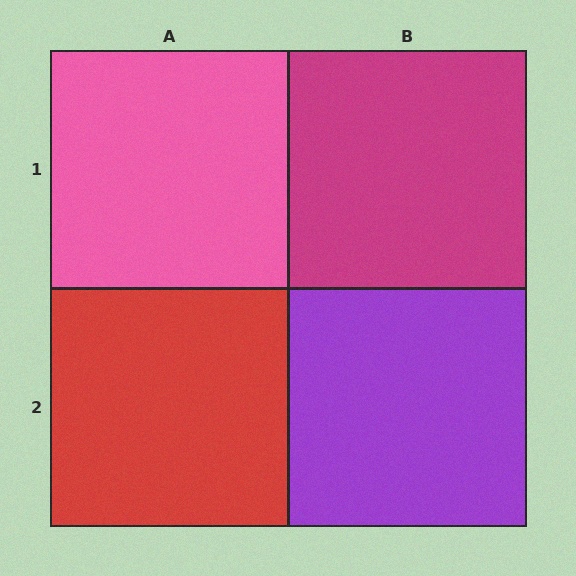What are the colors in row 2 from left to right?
Red, purple.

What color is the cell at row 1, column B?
Magenta.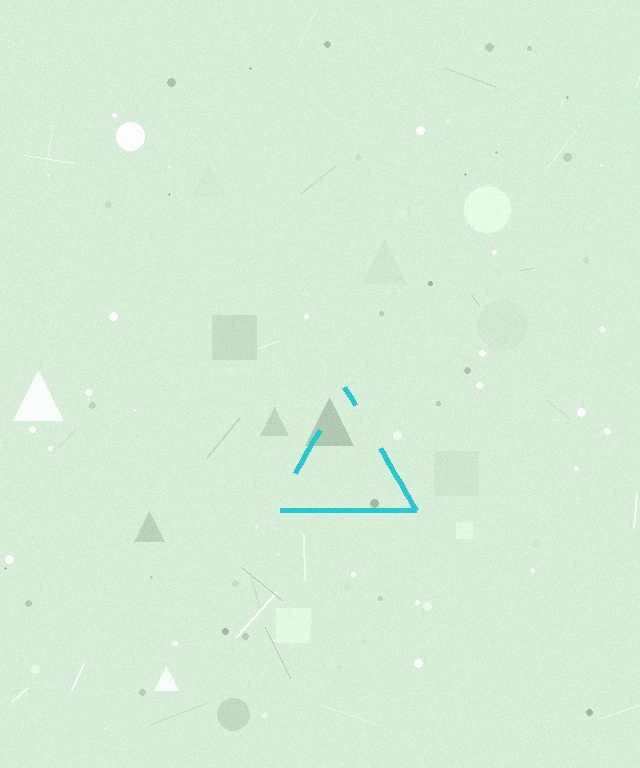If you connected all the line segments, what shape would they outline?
They would outline a triangle.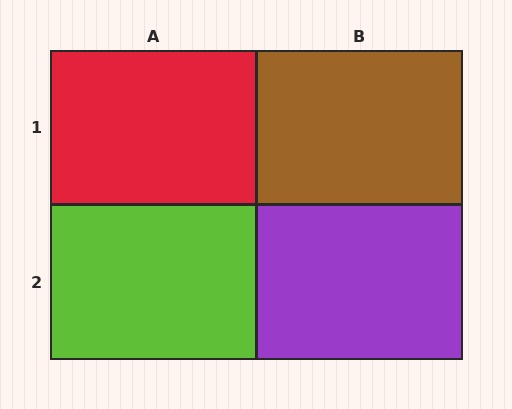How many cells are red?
1 cell is red.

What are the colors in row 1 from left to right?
Red, brown.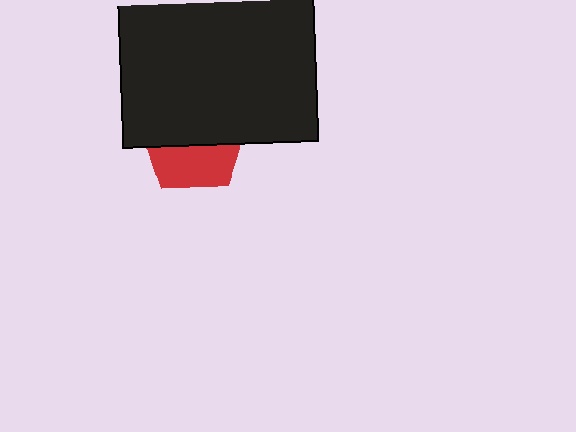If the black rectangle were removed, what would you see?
You would see the complete red pentagon.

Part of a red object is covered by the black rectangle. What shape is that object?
It is a pentagon.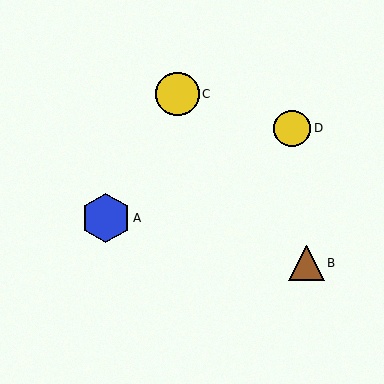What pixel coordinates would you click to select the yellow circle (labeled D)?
Click at (292, 128) to select the yellow circle D.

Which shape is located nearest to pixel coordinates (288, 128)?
The yellow circle (labeled D) at (292, 128) is nearest to that location.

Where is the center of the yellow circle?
The center of the yellow circle is at (292, 128).